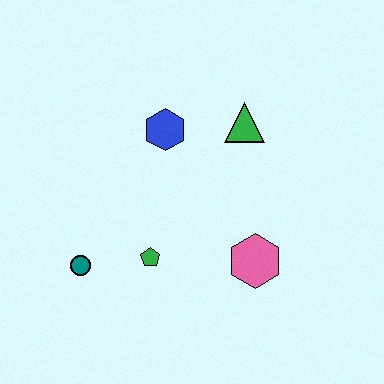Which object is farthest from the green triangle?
The teal circle is farthest from the green triangle.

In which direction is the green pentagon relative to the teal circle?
The green pentagon is to the right of the teal circle.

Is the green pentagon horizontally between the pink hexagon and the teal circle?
Yes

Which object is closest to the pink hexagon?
The green pentagon is closest to the pink hexagon.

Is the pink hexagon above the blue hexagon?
No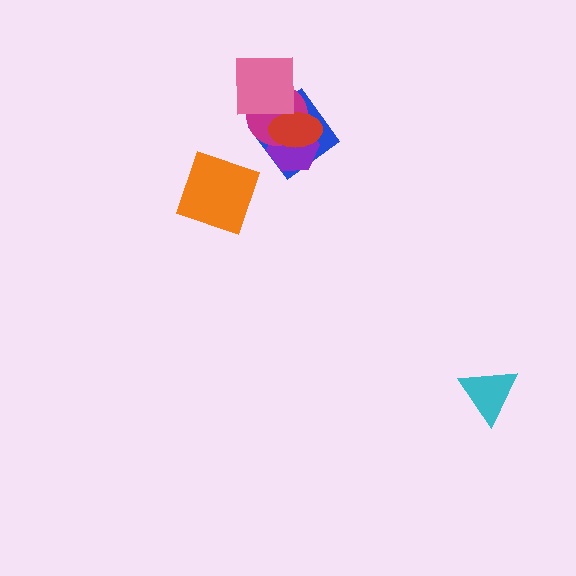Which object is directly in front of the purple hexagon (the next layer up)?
The magenta circle is directly in front of the purple hexagon.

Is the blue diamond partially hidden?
Yes, it is partially covered by another shape.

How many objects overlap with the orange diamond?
0 objects overlap with the orange diamond.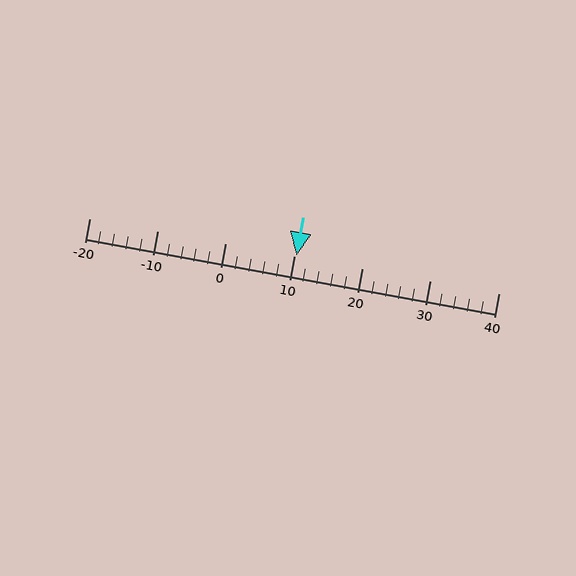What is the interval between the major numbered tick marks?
The major tick marks are spaced 10 units apart.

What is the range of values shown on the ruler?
The ruler shows values from -20 to 40.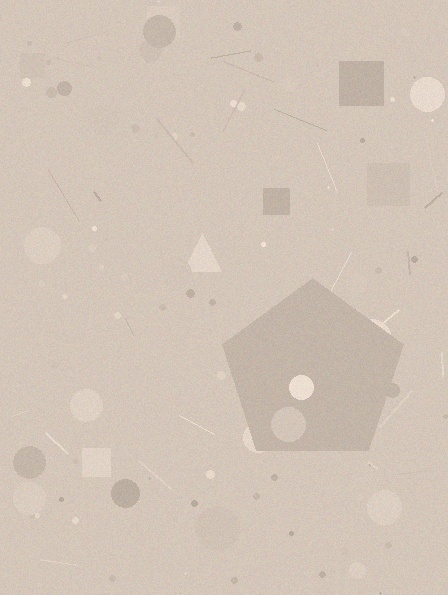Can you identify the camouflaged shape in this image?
The camouflaged shape is a pentagon.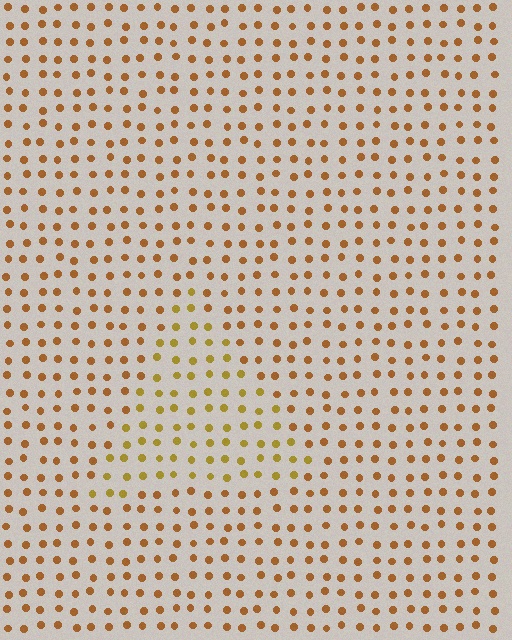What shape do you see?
I see a triangle.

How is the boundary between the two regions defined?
The boundary is defined purely by a slight shift in hue (about 23 degrees). Spacing, size, and orientation are identical on both sides.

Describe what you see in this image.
The image is filled with small brown elements in a uniform arrangement. A triangle-shaped region is visible where the elements are tinted to a slightly different hue, forming a subtle color boundary.